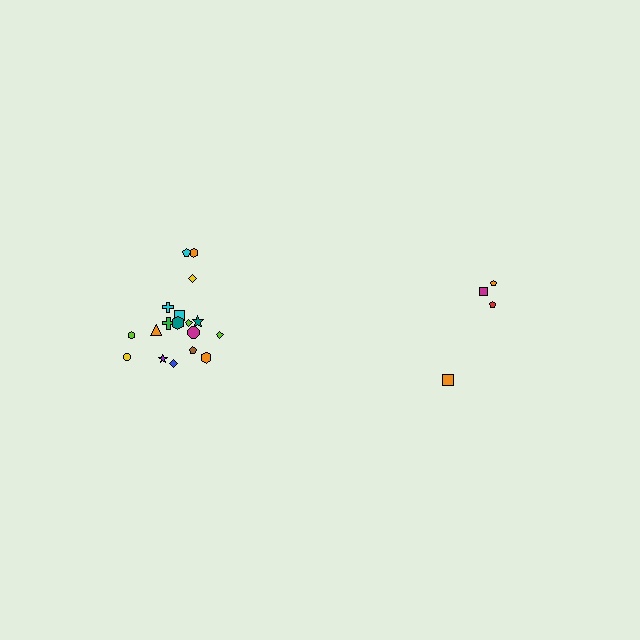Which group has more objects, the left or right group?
The left group.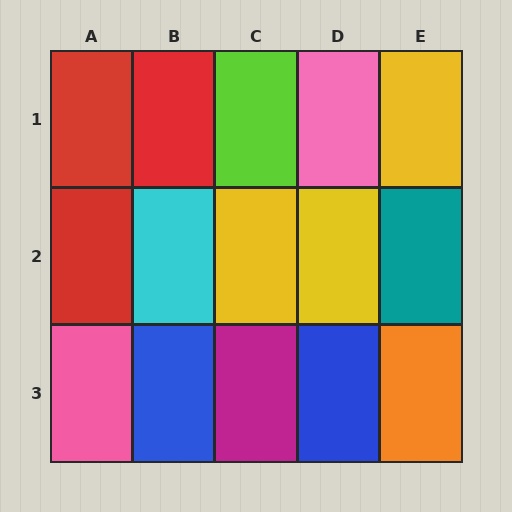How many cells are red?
3 cells are red.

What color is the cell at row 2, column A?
Red.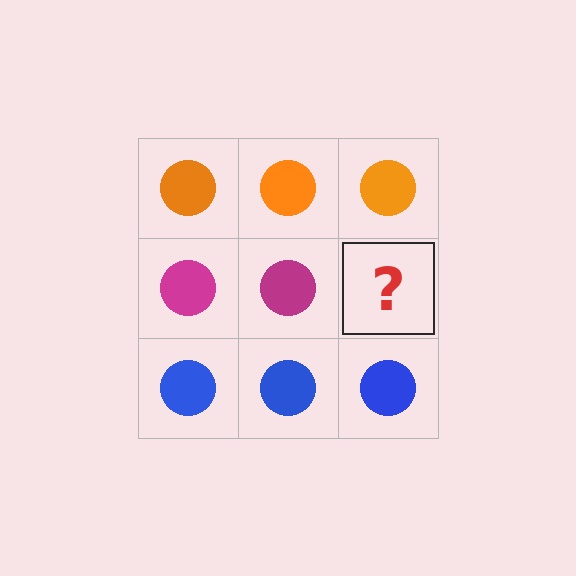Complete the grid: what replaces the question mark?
The question mark should be replaced with a magenta circle.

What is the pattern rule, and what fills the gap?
The rule is that each row has a consistent color. The gap should be filled with a magenta circle.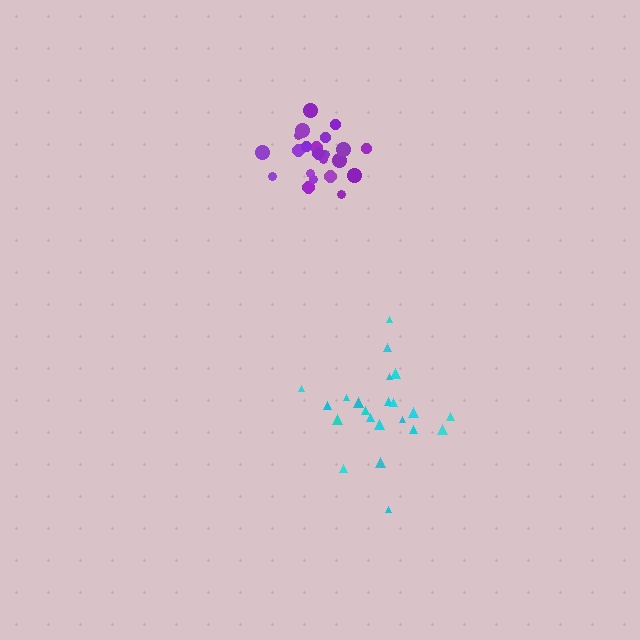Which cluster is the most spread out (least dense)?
Cyan.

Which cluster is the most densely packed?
Purple.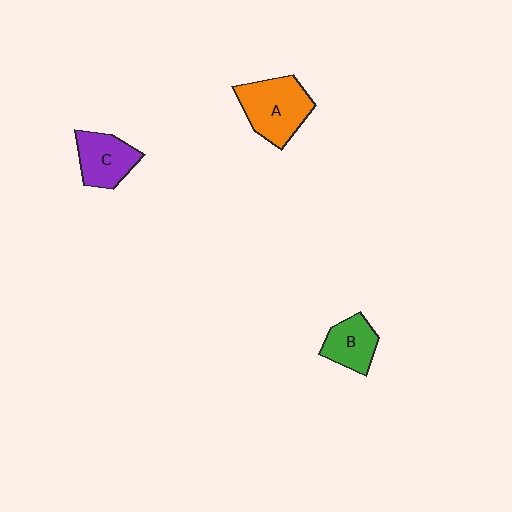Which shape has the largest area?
Shape A (orange).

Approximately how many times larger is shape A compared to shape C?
Approximately 1.4 times.